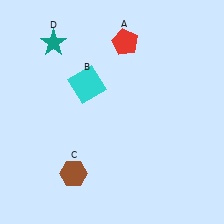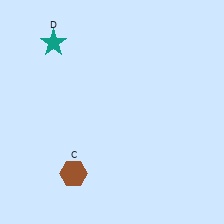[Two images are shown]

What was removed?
The cyan square (B), the red pentagon (A) were removed in Image 2.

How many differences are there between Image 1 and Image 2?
There are 2 differences between the two images.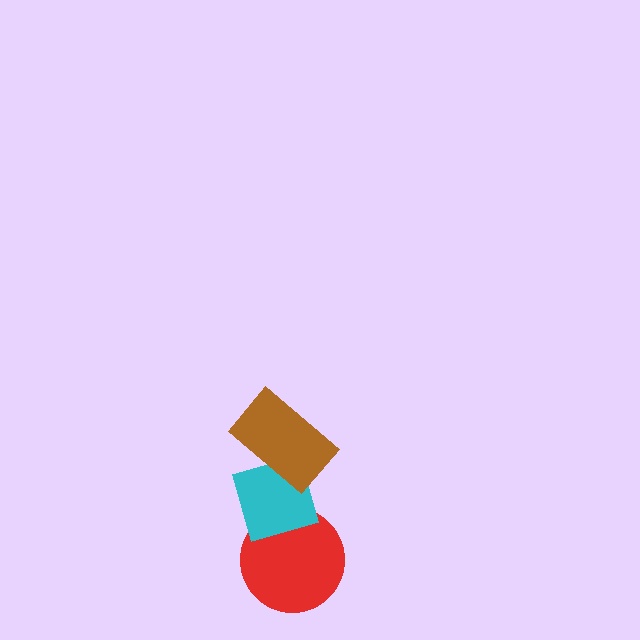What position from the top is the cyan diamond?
The cyan diamond is 2nd from the top.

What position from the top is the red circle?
The red circle is 3rd from the top.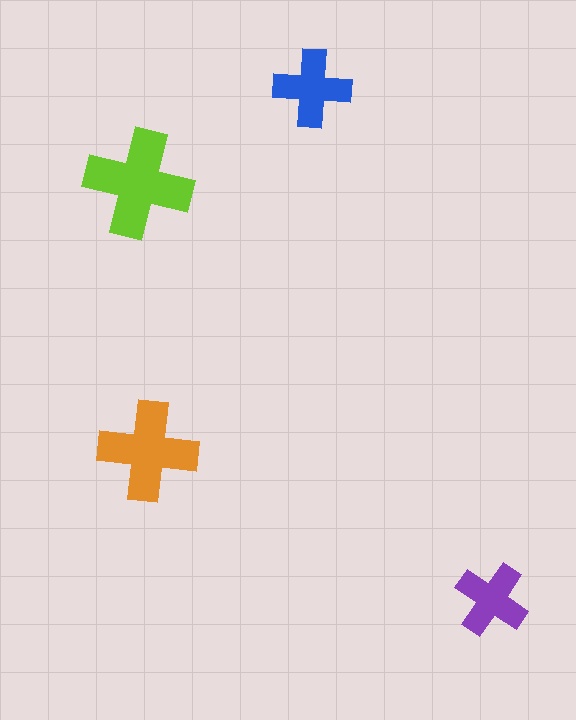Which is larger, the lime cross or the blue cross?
The lime one.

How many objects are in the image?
There are 4 objects in the image.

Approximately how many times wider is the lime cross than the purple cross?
About 1.5 times wider.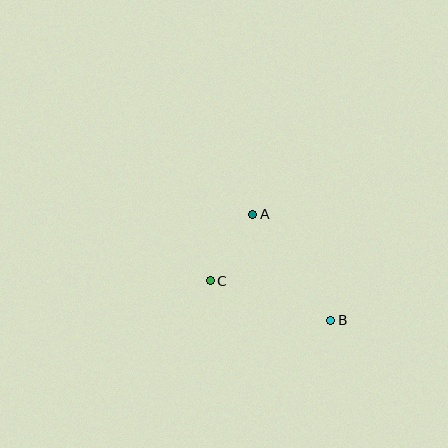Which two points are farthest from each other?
Points A and B are farthest from each other.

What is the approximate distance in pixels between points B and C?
The distance between B and C is approximately 127 pixels.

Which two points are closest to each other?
Points A and C are closest to each other.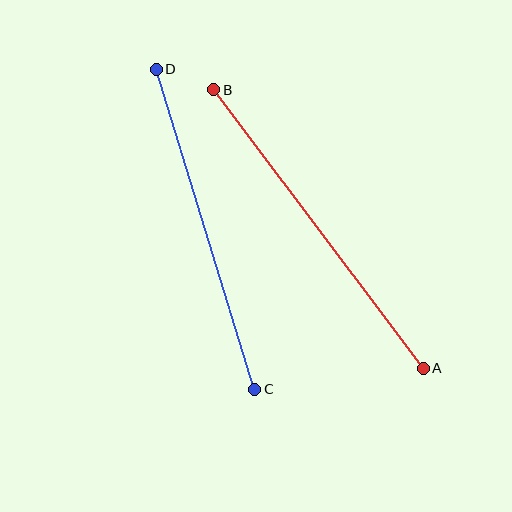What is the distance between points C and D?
The distance is approximately 335 pixels.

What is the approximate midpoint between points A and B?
The midpoint is at approximately (319, 229) pixels.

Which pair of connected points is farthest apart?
Points A and B are farthest apart.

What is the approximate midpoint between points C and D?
The midpoint is at approximately (205, 229) pixels.